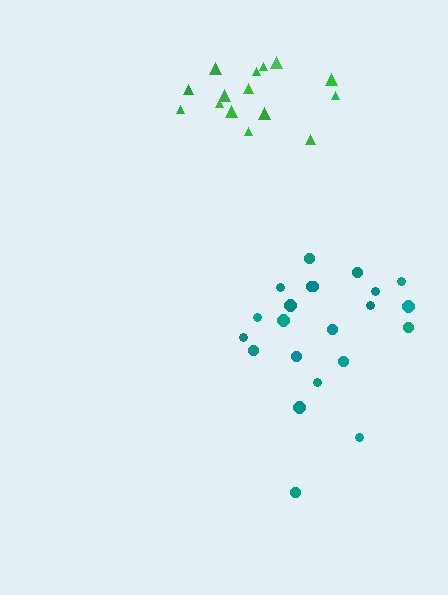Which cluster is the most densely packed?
Green.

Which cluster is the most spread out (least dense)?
Teal.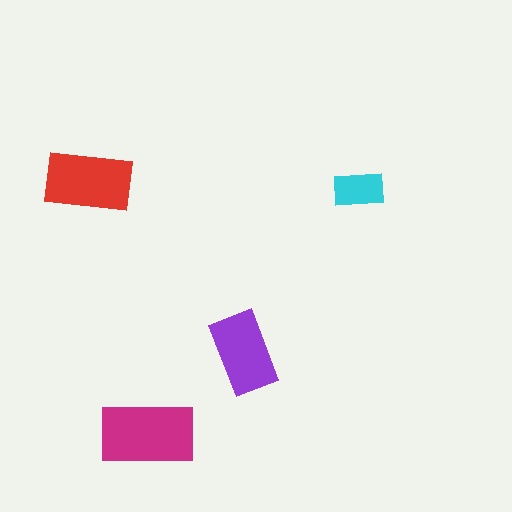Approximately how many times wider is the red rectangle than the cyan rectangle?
About 1.5 times wider.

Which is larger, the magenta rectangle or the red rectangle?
The magenta one.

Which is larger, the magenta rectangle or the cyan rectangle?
The magenta one.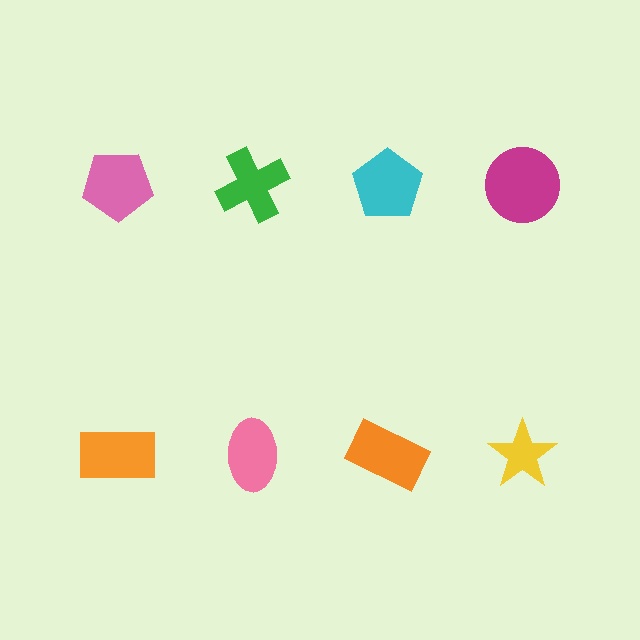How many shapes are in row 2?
4 shapes.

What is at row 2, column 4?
A yellow star.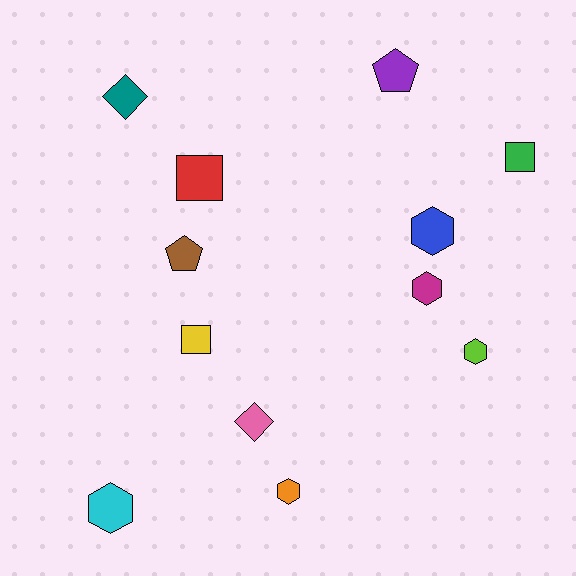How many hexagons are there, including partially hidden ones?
There are 5 hexagons.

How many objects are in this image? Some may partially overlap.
There are 12 objects.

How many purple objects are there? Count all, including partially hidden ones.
There is 1 purple object.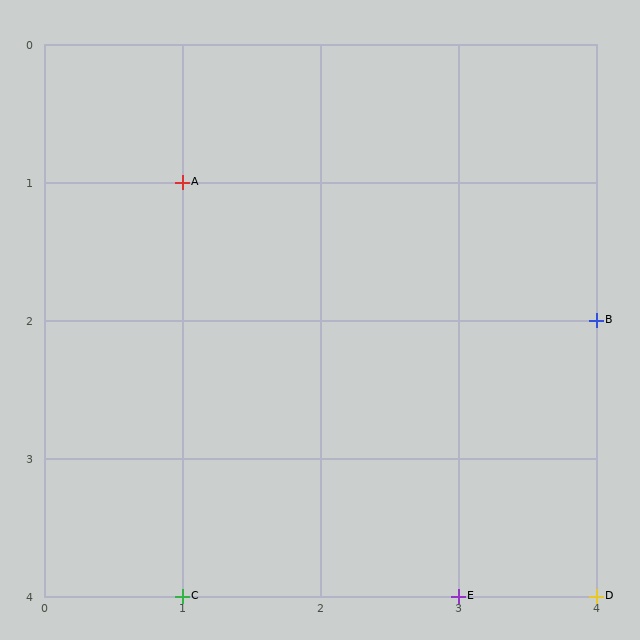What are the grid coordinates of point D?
Point D is at grid coordinates (4, 4).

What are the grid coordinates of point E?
Point E is at grid coordinates (3, 4).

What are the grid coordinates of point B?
Point B is at grid coordinates (4, 2).